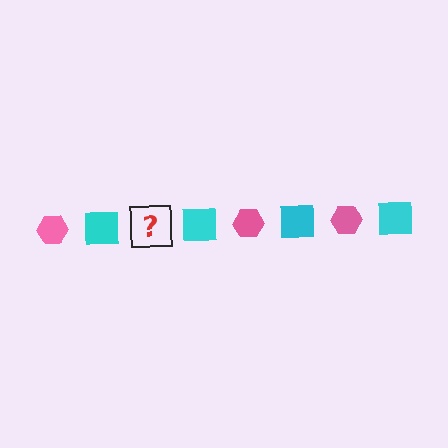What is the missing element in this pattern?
The missing element is a pink hexagon.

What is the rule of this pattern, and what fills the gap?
The rule is that the pattern alternates between pink hexagon and cyan square. The gap should be filled with a pink hexagon.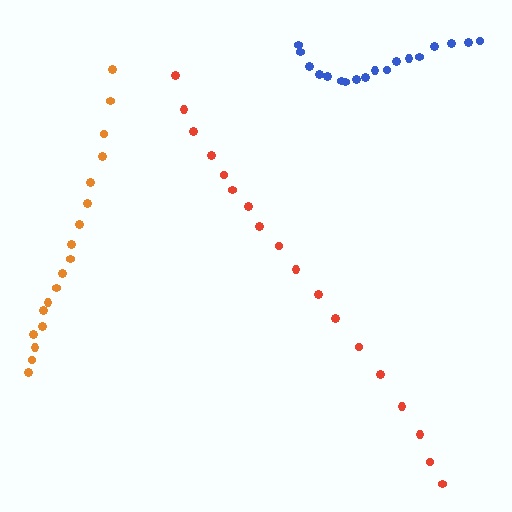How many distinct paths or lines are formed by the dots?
There are 3 distinct paths.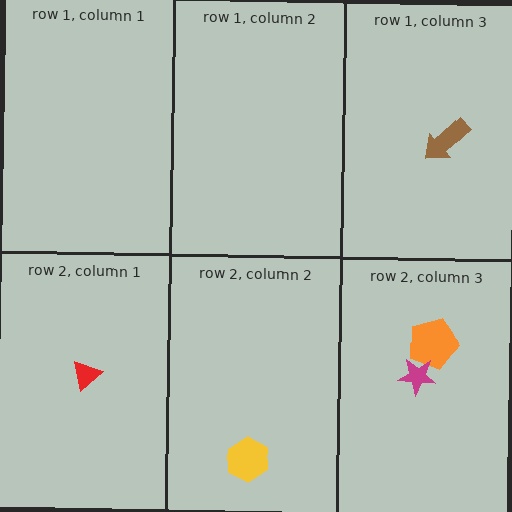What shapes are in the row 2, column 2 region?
The yellow hexagon.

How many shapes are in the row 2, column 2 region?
1.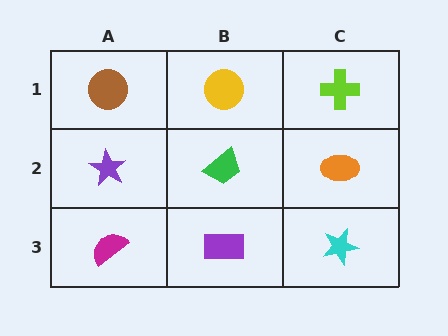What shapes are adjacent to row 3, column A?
A purple star (row 2, column A), a purple rectangle (row 3, column B).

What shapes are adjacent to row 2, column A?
A brown circle (row 1, column A), a magenta semicircle (row 3, column A), a green trapezoid (row 2, column B).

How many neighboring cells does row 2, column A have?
3.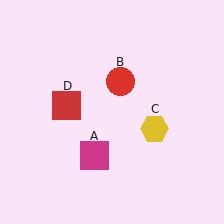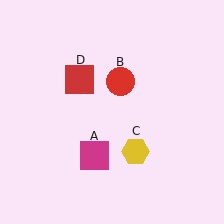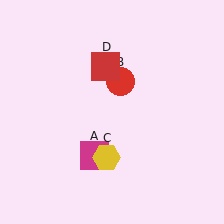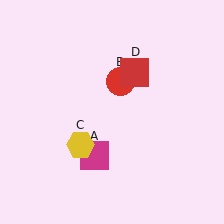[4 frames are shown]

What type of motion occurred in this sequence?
The yellow hexagon (object C), red square (object D) rotated clockwise around the center of the scene.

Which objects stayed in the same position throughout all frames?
Magenta square (object A) and red circle (object B) remained stationary.